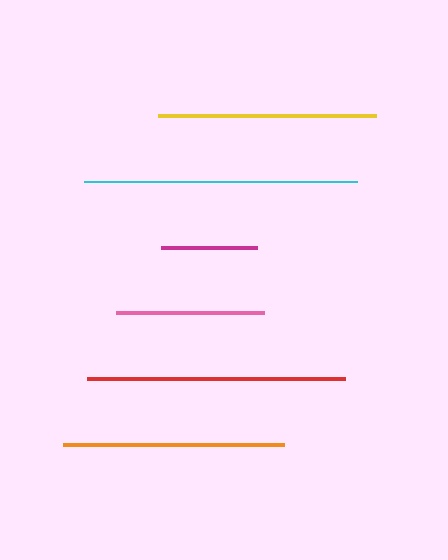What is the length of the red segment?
The red segment is approximately 258 pixels long.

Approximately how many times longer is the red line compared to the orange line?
The red line is approximately 1.2 times the length of the orange line.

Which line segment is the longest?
The cyan line is the longest at approximately 272 pixels.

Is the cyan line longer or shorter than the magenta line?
The cyan line is longer than the magenta line.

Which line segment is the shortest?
The magenta line is the shortest at approximately 97 pixels.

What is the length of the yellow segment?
The yellow segment is approximately 218 pixels long.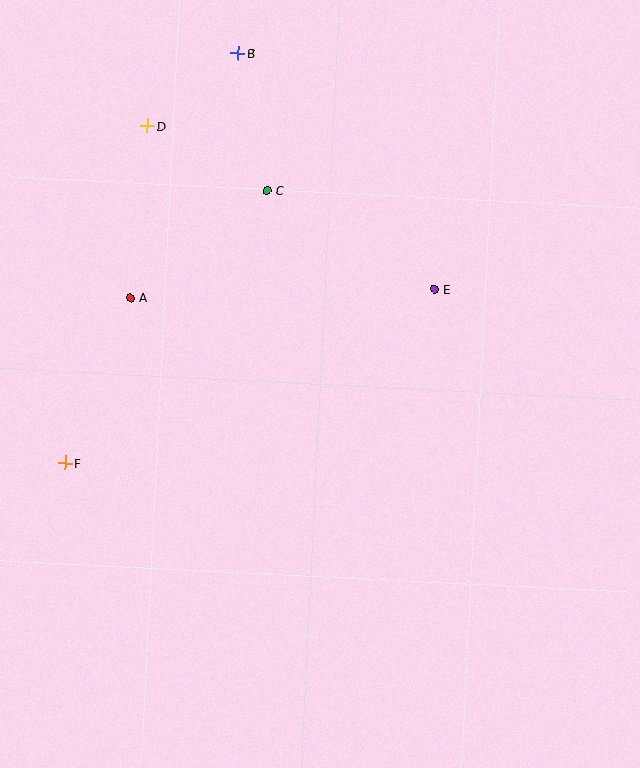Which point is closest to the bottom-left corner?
Point F is closest to the bottom-left corner.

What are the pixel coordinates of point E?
Point E is at (434, 289).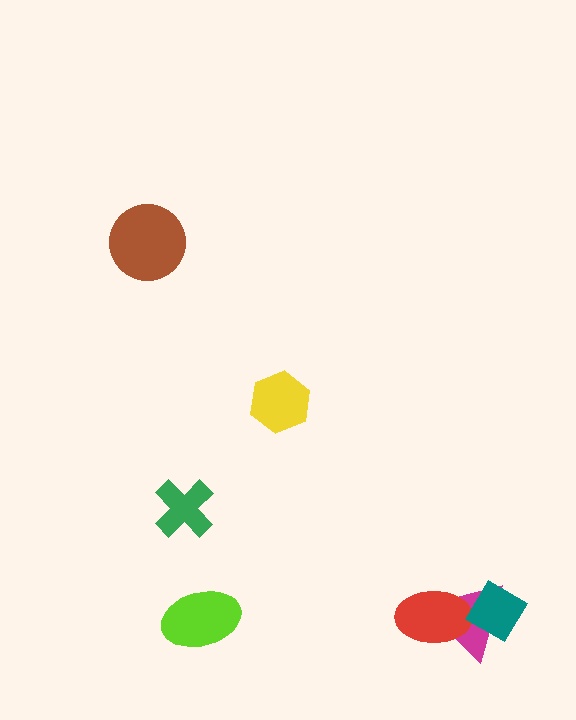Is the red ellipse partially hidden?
Yes, it is partially covered by another shape.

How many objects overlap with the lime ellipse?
0 objects overlap with the lime ellipse.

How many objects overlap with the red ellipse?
2 objects overlap with the red ellipse.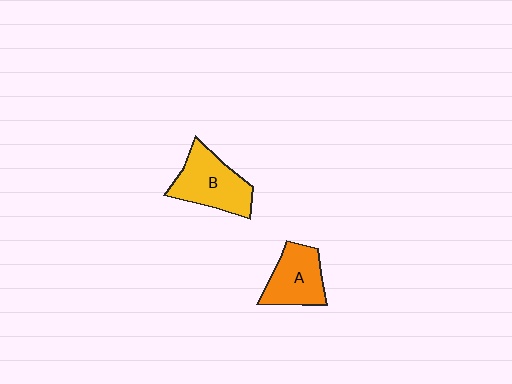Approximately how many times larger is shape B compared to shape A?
Approximately 1.2 times.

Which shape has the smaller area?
Shape A (orange).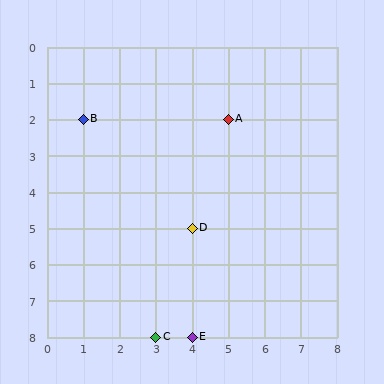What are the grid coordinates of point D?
Point D is at grid coordinates (4, 5).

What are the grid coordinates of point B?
Point B is at grid coordinates (1, 2).